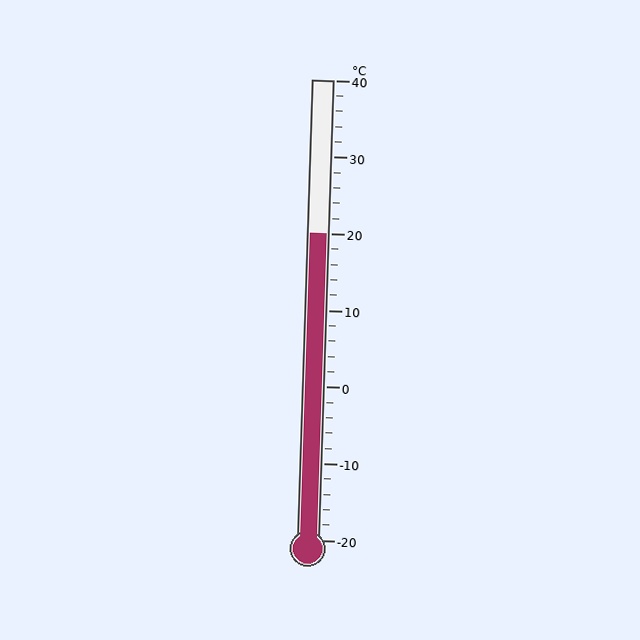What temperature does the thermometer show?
The thermometer shows approximately 20°C.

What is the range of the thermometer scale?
The thermometer scale ranges from -20°C to 40°C.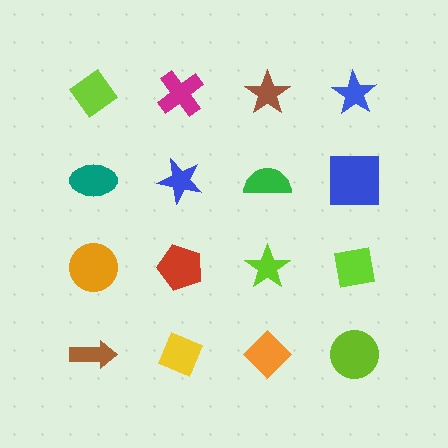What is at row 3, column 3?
A lime star.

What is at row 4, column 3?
An orange diamond.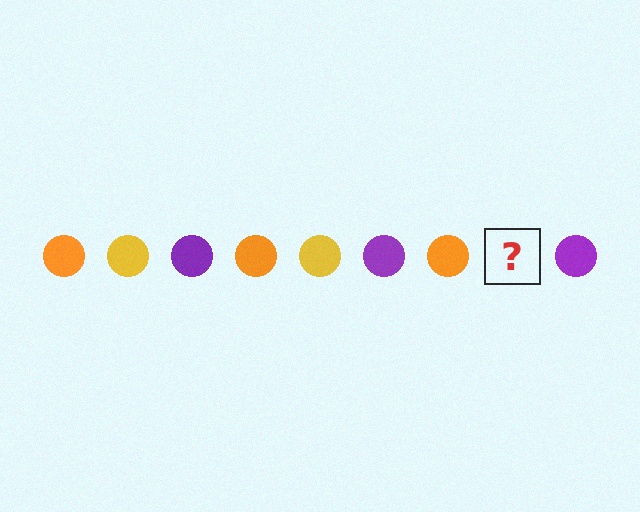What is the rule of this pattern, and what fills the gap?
The rule is that the pattern cycles through orange, yellow, purple circles. The gap should be filled with a yellow circle.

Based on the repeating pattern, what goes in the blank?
The blank should be a yellow circle.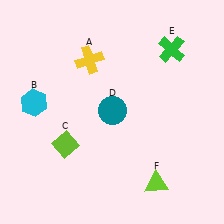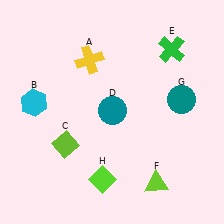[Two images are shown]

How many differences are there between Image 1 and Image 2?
There are 2 differences between the two images.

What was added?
A teal circle (G), a lime diamond (H) were added in Image 2.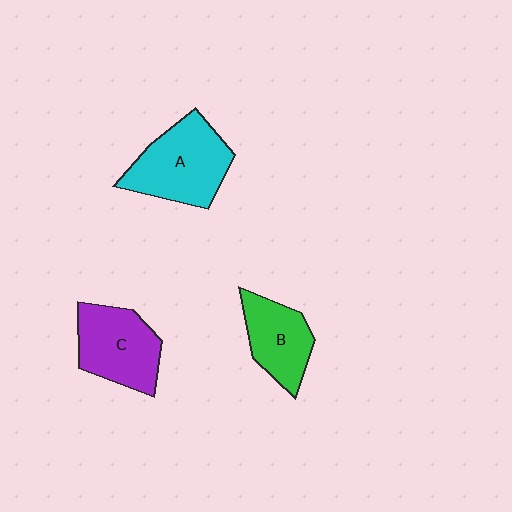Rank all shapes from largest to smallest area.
From largest to smallest: A (cyan), C (purple), B (green).